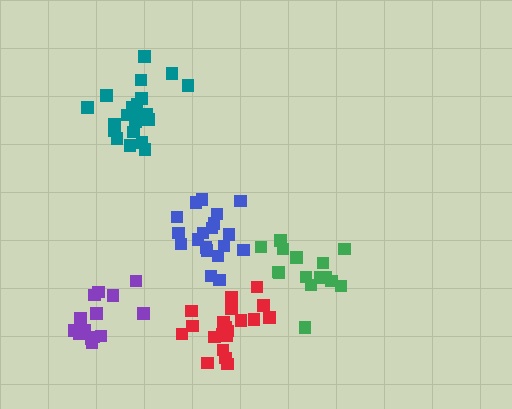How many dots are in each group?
Group 1: 19 dots, Group 2: 16 dots, Group 3: 20 dots, Group 4: 21 dots, Group 5: 15 dots (91 total).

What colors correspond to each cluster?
The clusters are colored: blue, green, red, teal, purple.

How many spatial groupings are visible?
There are 5 spatial groupings.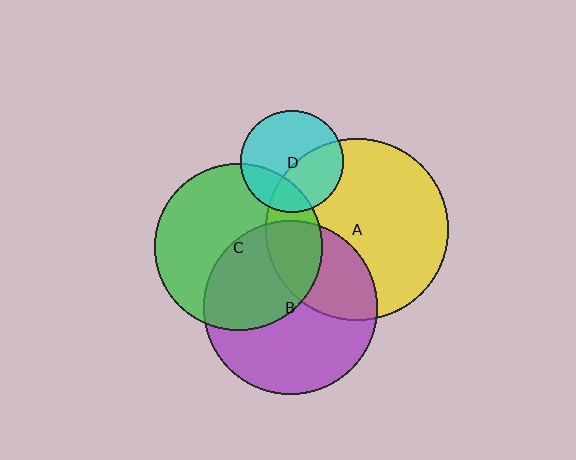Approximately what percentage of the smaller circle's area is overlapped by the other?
Approximately 40%.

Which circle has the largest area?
Circle A (yellow).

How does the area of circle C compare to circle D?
Approximately 2.7 times.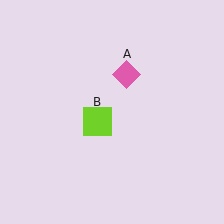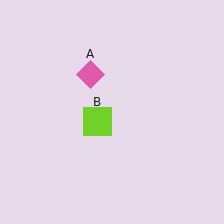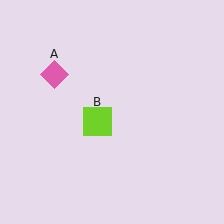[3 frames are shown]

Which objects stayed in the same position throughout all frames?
Lime square (object B) remained stationary.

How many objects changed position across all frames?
1 object changed position: pink diamond (object A).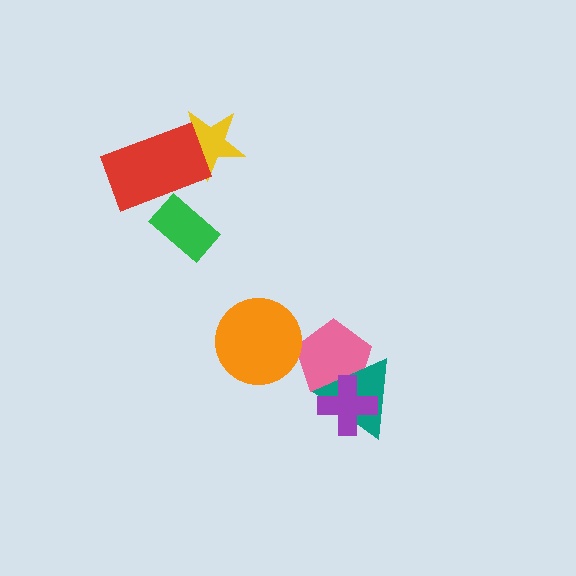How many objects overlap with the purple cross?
2 objects overlap with the purple cross.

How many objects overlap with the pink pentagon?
2 objects overlap with the pink pentagon.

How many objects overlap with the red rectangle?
2 objects overlap with the red rectangle.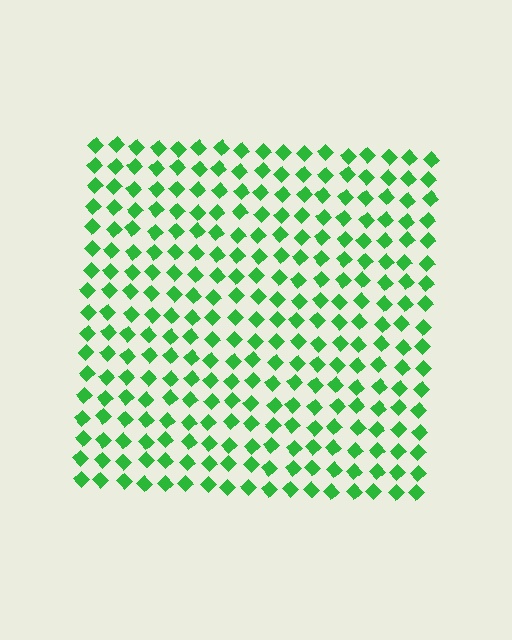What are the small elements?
The small elements are diamonds.